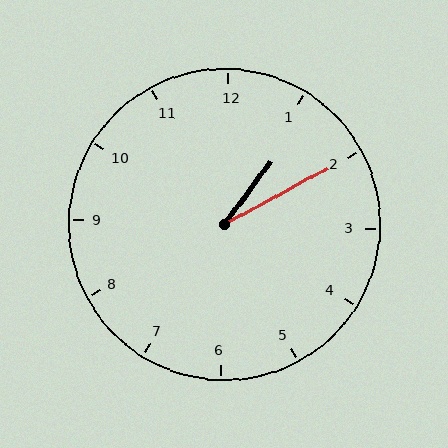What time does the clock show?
1:10.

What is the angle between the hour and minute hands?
Approximately 25 degrees.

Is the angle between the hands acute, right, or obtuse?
It is acute.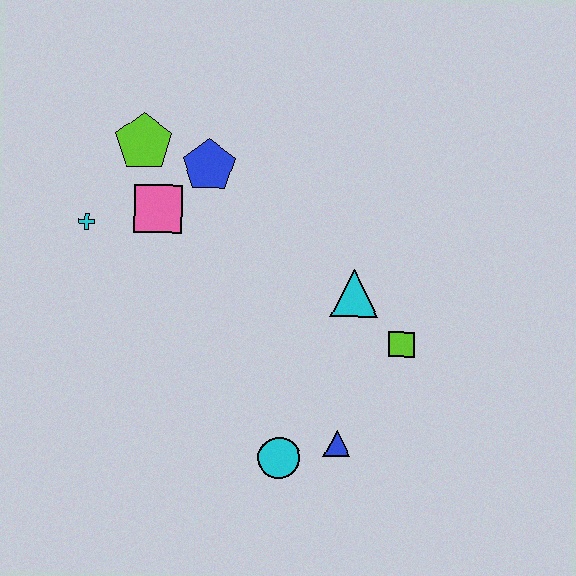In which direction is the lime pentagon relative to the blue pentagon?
The lime pentagon is to the left of the blue pentagon.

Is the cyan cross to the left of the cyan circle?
Yes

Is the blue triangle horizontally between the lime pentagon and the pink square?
No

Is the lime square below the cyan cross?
Yes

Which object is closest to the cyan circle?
The blue triangle is closest to the cyan circle.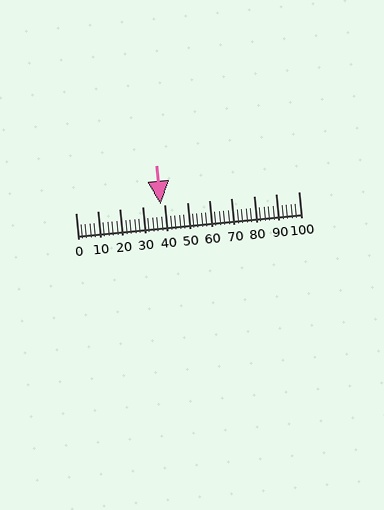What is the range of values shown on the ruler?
The ruler shows values from 0 to 100.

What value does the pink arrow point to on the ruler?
The pink arrow points to approximately 38.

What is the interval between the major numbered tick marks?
The major tick marks are spaced 10 units apart.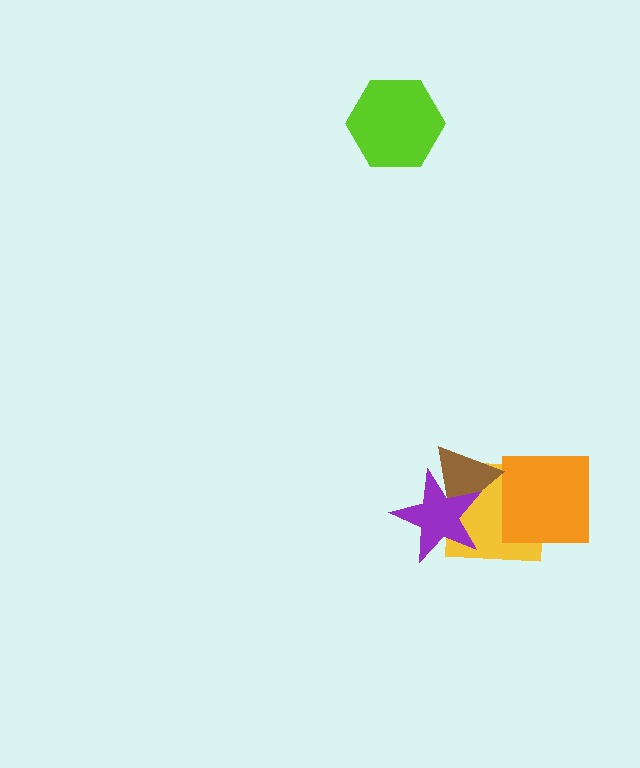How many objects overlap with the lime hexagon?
0 objects overlap with the lime hexagon.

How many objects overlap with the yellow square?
3 objects overlap with the yellow square.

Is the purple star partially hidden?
No, no other shape covers it.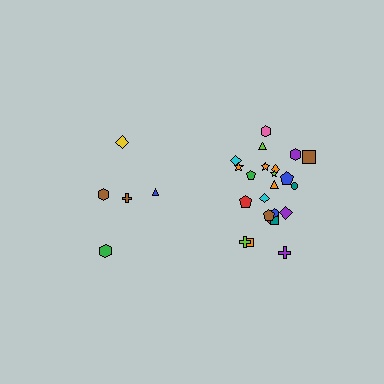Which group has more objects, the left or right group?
The right group.